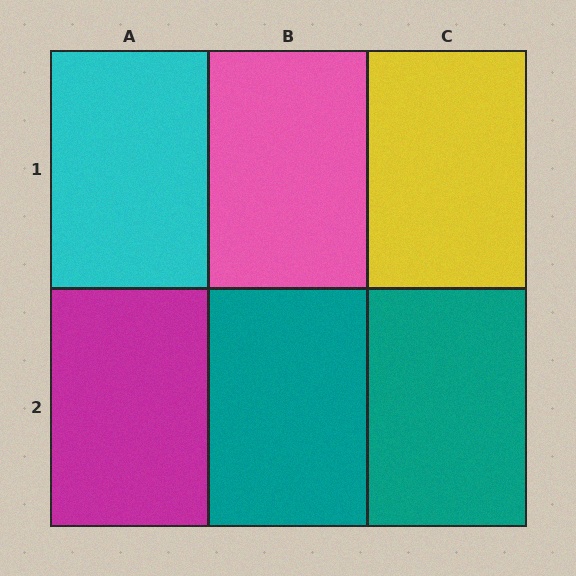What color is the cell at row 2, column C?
Teal.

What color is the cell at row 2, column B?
Teal.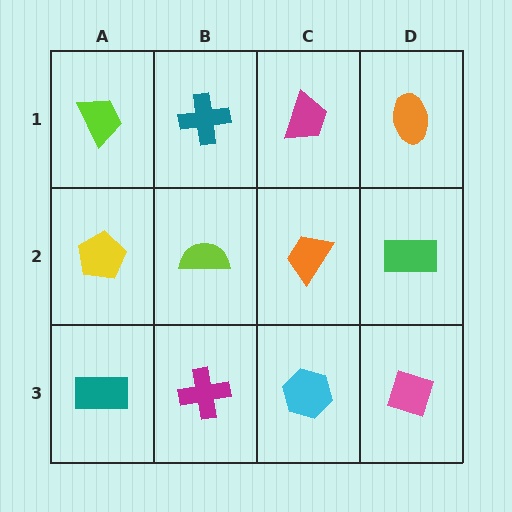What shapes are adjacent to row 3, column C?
An orange trapezoid (row 2, column C), a magenta cross (row 3, column B), a pink diamond (row 3, column D).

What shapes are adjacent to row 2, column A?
A lime trapezoid (row 1, column A), a teal rectangle (row 3, column A), a lime semicircle (row 2, column B).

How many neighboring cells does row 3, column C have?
3.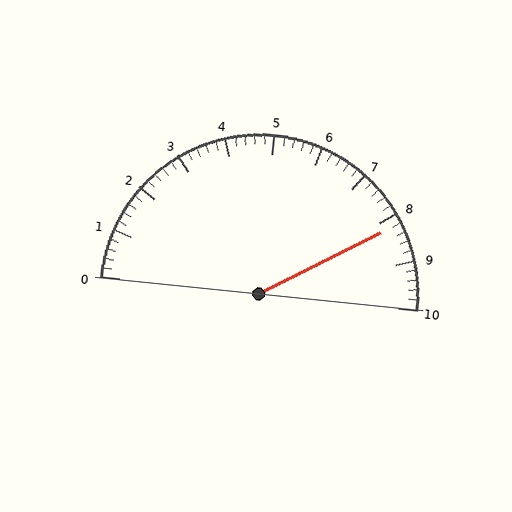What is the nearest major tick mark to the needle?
The nearest major tick mark is 8.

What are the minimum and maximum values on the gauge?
The gauge ranges from 0 to 10.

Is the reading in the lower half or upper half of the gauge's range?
The reading is in the upper half of the range (0 to 10).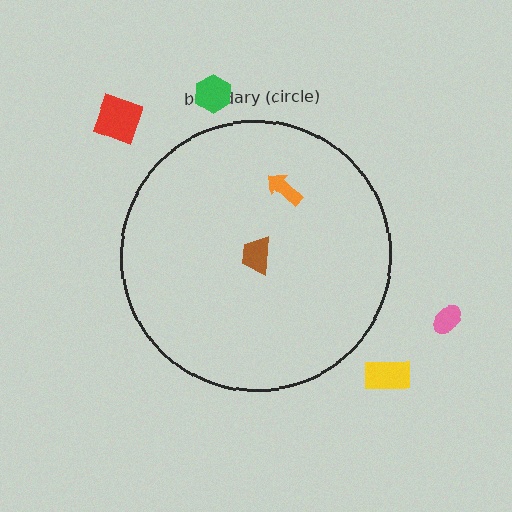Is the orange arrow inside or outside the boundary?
Inside.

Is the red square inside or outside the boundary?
Outside.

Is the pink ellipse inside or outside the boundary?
Outside.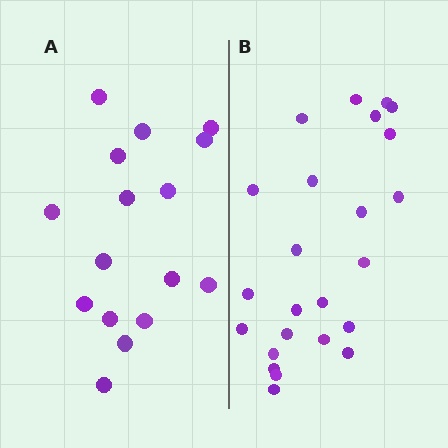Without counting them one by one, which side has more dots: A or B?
Region B (the right region) has more dots.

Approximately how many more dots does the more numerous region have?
Region B has roughly 8 or so more dots than region A.